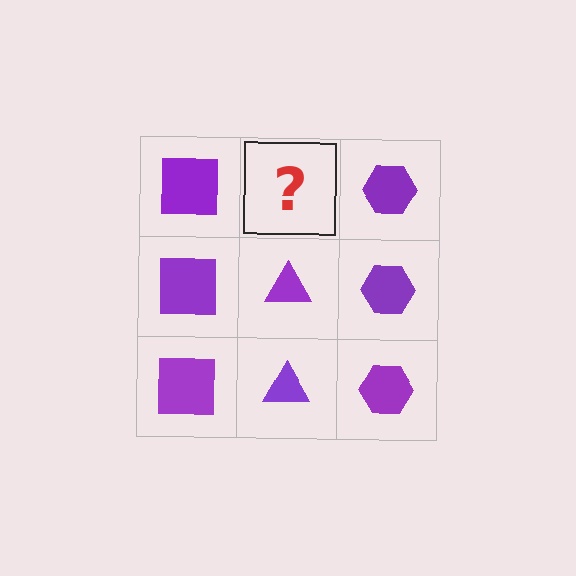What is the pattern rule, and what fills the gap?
The rule is that each column has a consistent shape. The gap should be filled with a purple triangle.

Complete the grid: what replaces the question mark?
The question mark should be replaced with a purple triangle.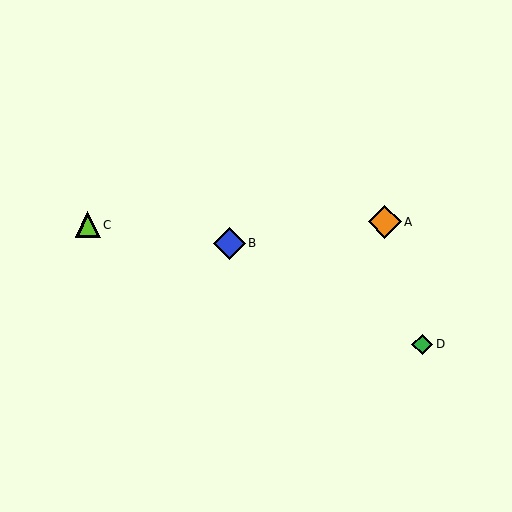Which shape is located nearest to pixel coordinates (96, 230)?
The lime triangle (labeled C) at (88, 225) is nearest to that location.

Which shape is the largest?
The orange diamond (labeled A) is the largest.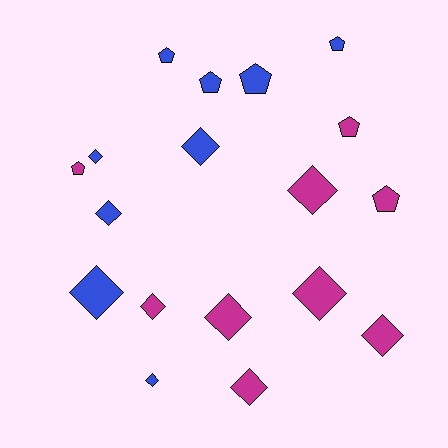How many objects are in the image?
There are 18 objects.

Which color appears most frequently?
Magenta, with 9 objects.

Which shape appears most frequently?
Diamond, with 11 objects.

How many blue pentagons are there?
There are 4 blue pentagons.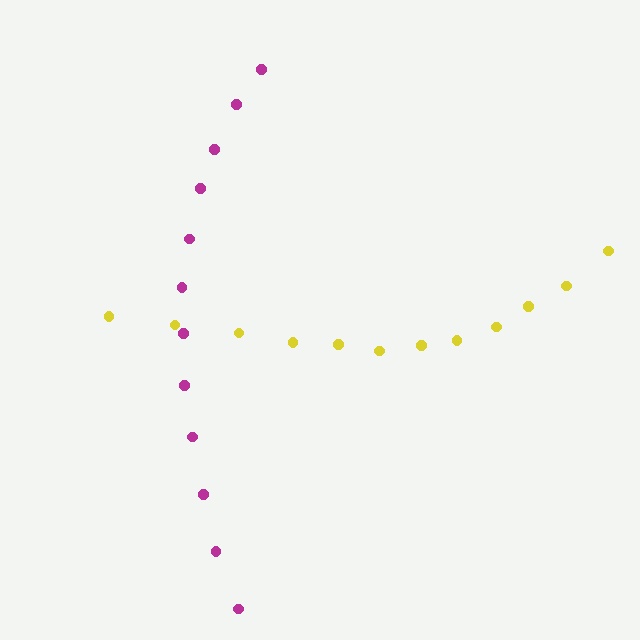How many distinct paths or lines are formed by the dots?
There are 2 distinct paths.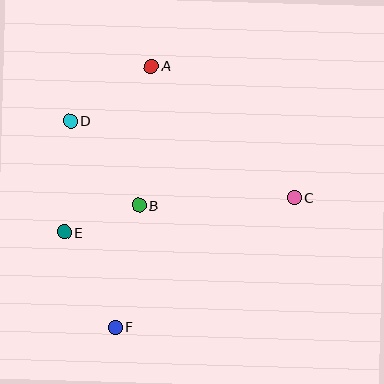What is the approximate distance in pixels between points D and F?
The distance between D and F is approximately 211 pixels.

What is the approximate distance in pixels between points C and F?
The distance between C and F is approximately 221 pixels.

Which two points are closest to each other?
Points B and E are closest to each other.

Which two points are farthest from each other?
Points A and F are farthest from each other.